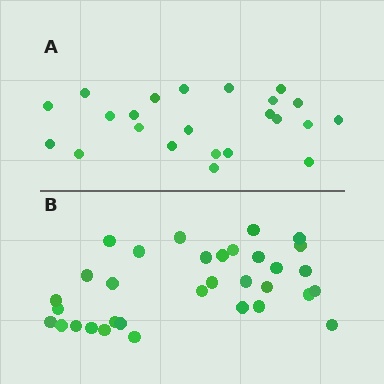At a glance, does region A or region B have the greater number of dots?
Region B (the bottom region) has more dots.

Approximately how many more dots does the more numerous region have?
Region B has roughly 10 or so more dots than region A.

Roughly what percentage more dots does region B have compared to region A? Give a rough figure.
About 45% more.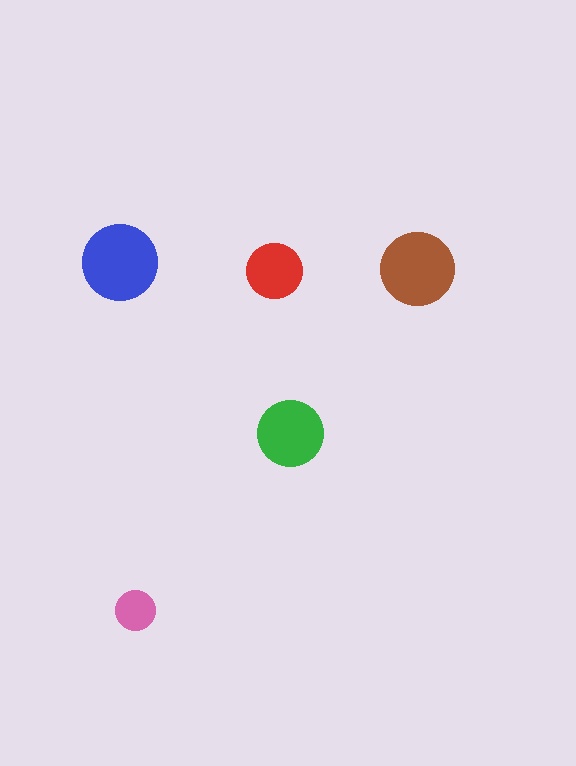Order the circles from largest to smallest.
the blue one, the brown one, the green one, the red one, the pink one.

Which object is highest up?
The blue circle is topmost.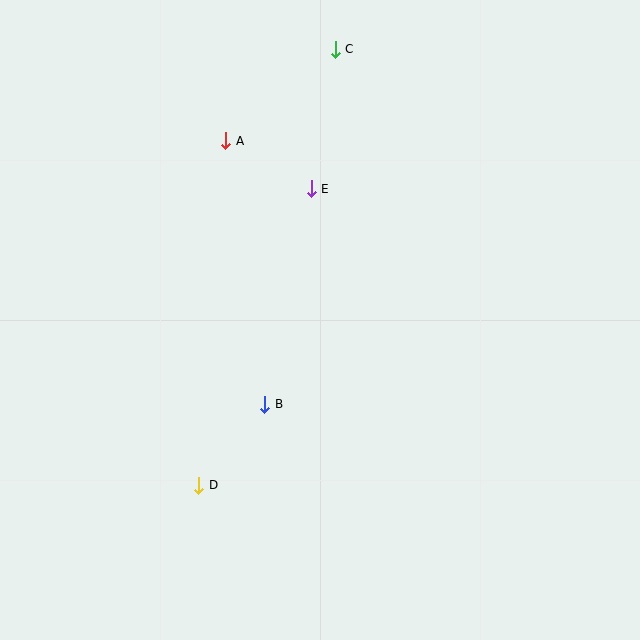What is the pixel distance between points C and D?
The distance between C and D is 457 pixels.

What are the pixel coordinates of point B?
Point B is at (265, 404).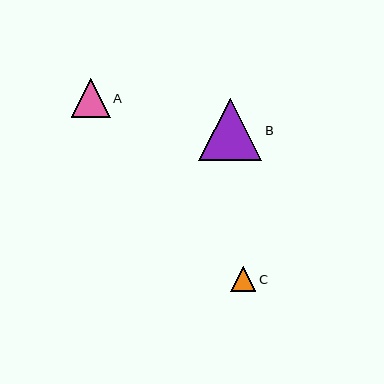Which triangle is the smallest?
Triangle C is the smallest with a size of approximately 25 pixels.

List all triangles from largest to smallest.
From largest to smallest: B, A, C.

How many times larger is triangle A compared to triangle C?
Triangle A is approximately 1.5 times the size of triangle C.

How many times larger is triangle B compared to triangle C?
Triangle B is approximately 2.5 times the size of triangle C.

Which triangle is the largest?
Triangle B is the largest with a size of approximately 63 pixels.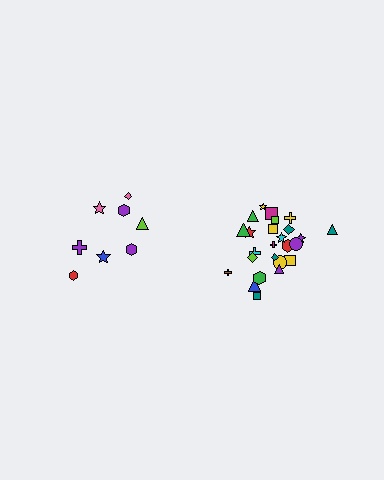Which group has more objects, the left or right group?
The right group.